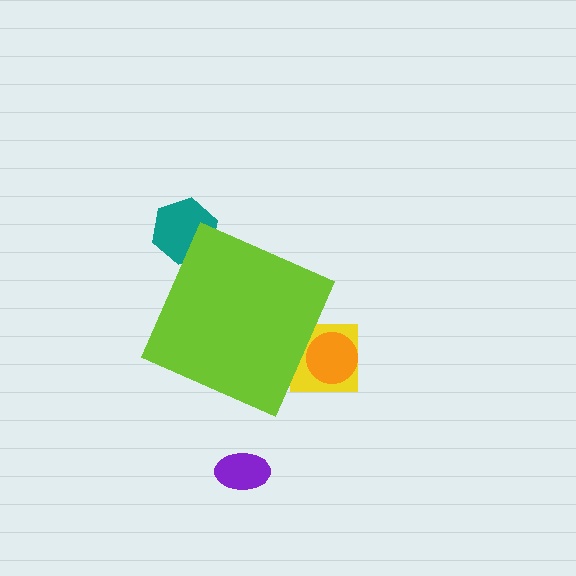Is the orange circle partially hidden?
Yes, the orange circle is partially hidden behind the lime diamond.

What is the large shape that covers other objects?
A lime diamond.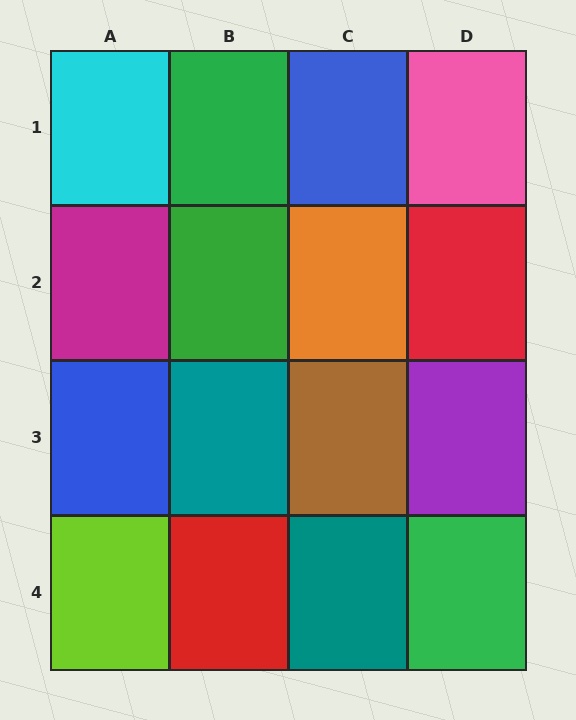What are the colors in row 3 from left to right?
Blue, teal, brown, purple.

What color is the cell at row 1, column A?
Cyan.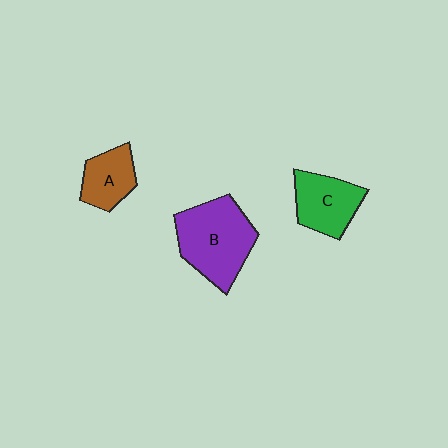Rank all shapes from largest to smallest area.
From largest to smallest: B (purple), C (green), A (brown).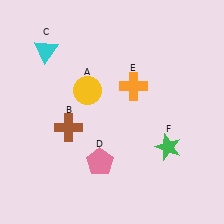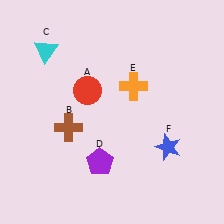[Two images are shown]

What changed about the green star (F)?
In Image 1, F is green. In Image 2, it changed to blue.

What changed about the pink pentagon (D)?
In Image 1, D is pink. In Image 2, it changed to purple.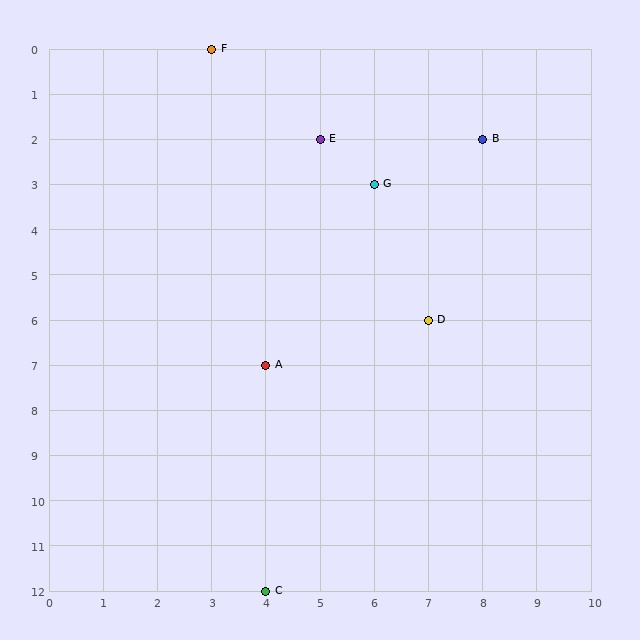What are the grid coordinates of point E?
Point E is at grid coordinates (5, 2).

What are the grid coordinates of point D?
Point D is at grid coordinates (7, 6).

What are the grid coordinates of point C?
Point C is at grid coordinates (4, 12).